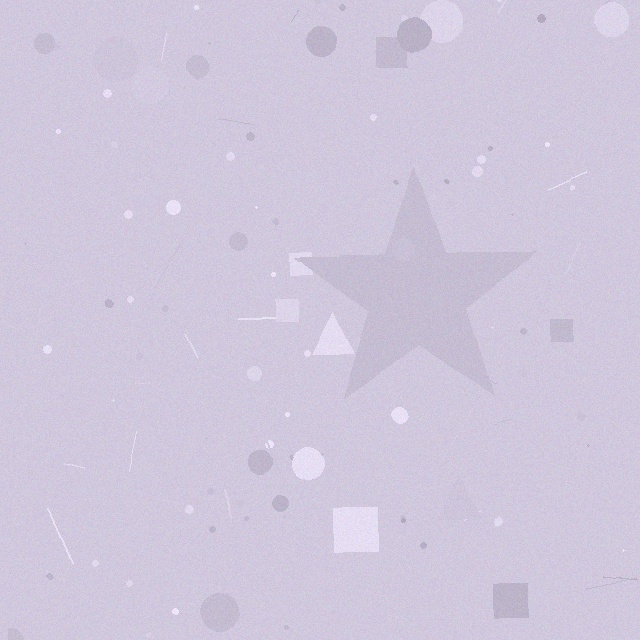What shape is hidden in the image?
A star is hidden in the image.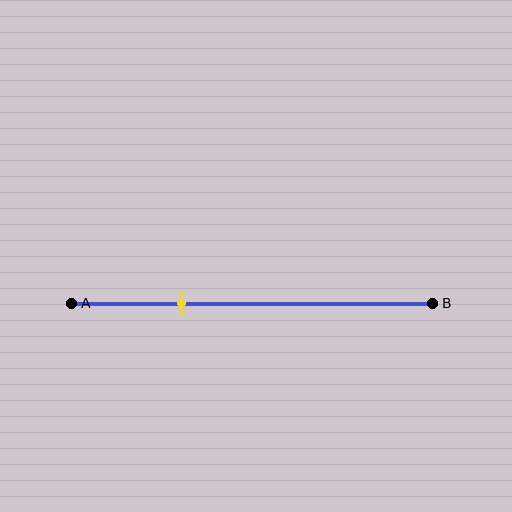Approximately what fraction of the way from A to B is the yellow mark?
The yellow mark is approximately 30% of the way from A to B.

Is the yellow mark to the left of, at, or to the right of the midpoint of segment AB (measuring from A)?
The yellow mark is to the left of the midpoint of segment AB.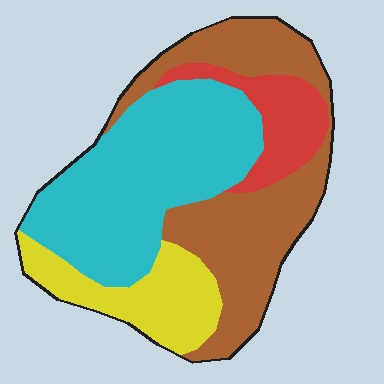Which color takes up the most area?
Cyan, at roughly 40%.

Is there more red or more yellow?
Yellow.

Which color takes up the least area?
Red, at roughly 10%.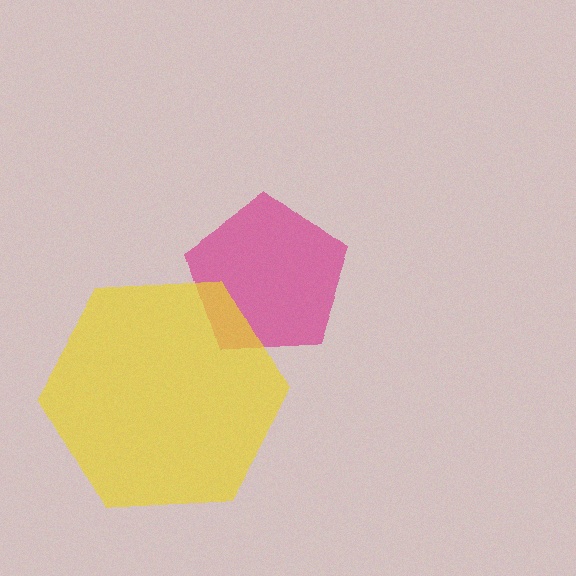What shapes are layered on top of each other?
The layered shapes are: a magenta pentagon, a yellow hexagon.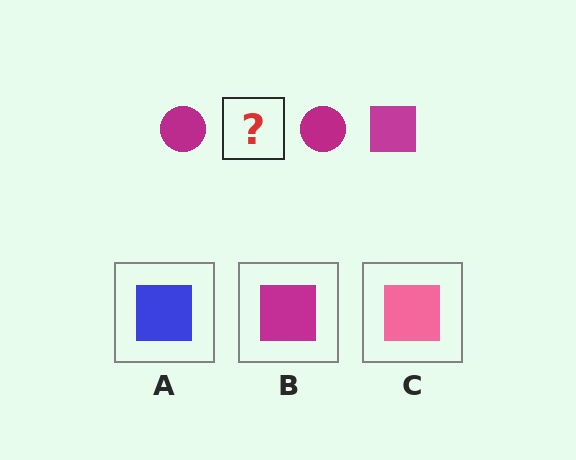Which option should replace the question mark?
Option B.